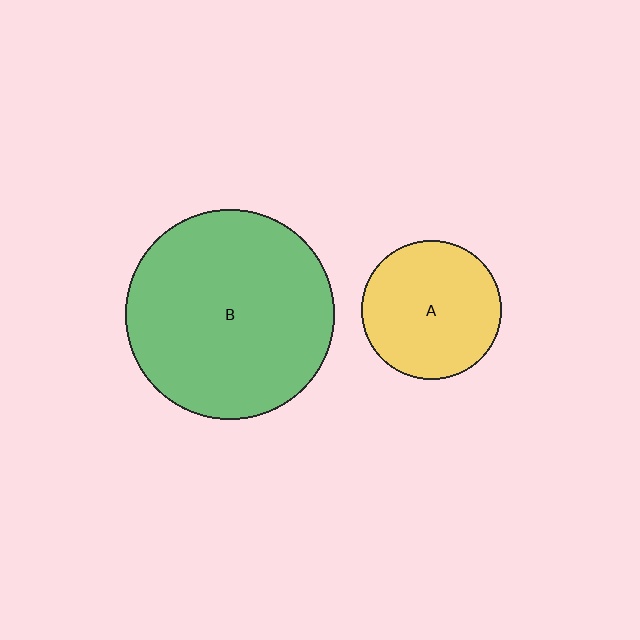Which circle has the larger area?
Circle B (green).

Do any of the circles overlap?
No, none of the circles overlap.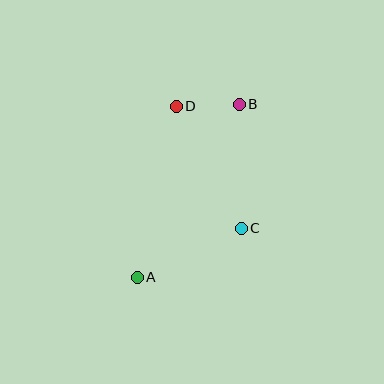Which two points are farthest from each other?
Points A and B are farthest from each other.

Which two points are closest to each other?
Points B and D are closest to each other.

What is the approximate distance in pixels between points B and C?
The distance between B and C is approximately 124 pixels.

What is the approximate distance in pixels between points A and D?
The distance between A and D is approximately 176 pixels.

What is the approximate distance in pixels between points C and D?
The distance between C and D is approximately 138 pixels.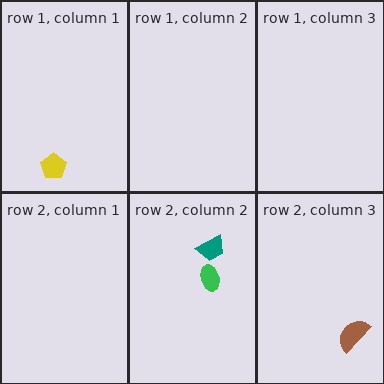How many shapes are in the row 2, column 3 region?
1.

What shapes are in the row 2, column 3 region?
The brown semicircle.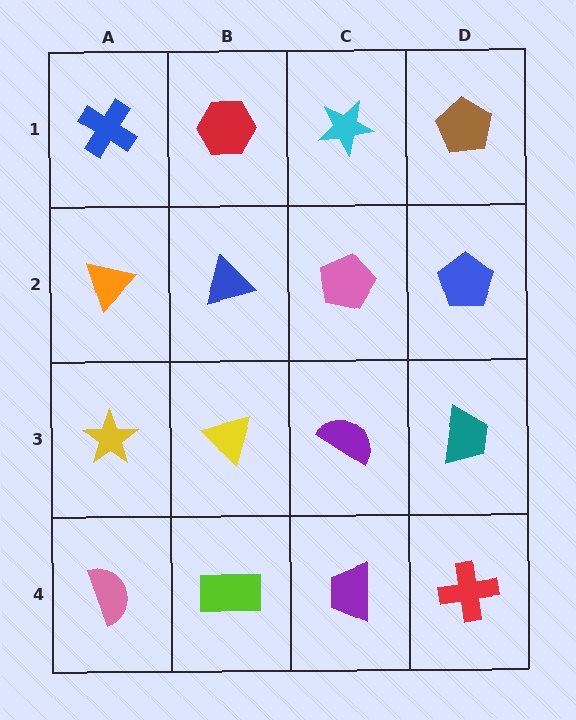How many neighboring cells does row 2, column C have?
4.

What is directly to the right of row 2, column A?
A blue triangle.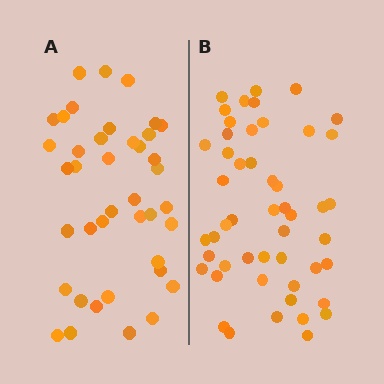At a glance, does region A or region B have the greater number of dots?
Region B (the right region) has more dots.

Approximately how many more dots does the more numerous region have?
Region B has roughly 10 or so more dots than region A.